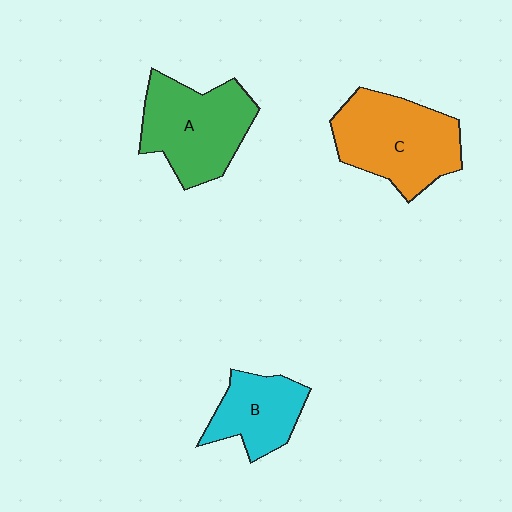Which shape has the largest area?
Shape C (orange).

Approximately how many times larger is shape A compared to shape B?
Approximately 1.5 times.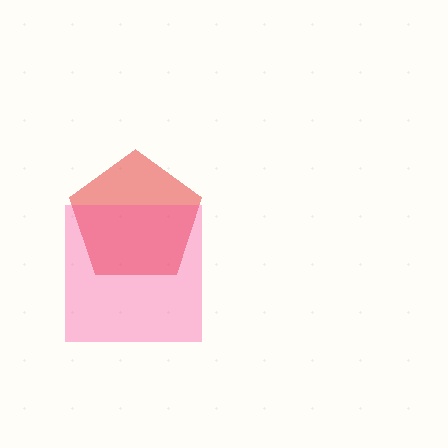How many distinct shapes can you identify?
There are 2 distinct shapes: a red pentagon, a pink square.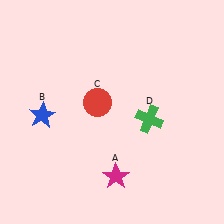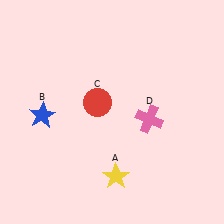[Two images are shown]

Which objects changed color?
A changed from magenta to yellow. D changed from green to pink.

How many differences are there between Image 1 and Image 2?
There are 2 differences between the two images.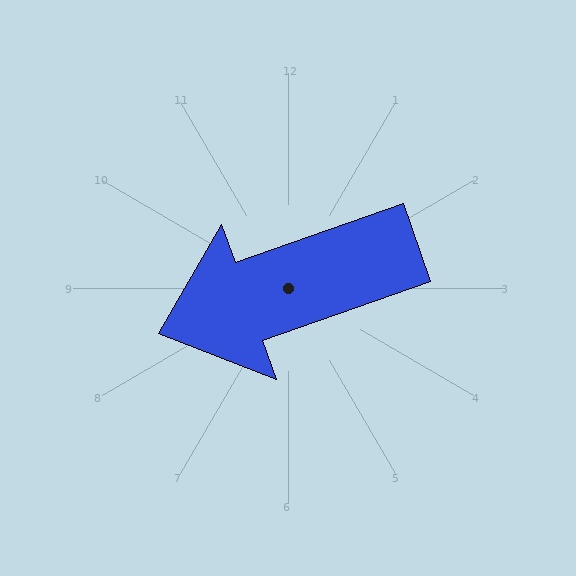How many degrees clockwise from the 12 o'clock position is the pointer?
Approximately 251 degrees.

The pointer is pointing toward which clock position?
Roughly 8 o'clock.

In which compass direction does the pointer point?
West.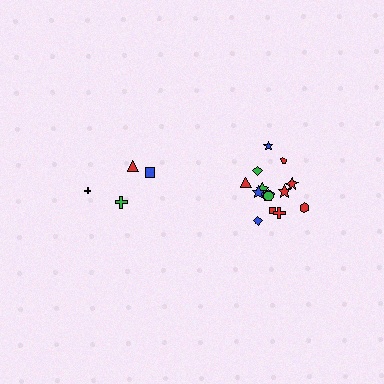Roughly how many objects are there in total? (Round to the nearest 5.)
Roughly 20 objects in total.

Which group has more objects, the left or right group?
The right group.